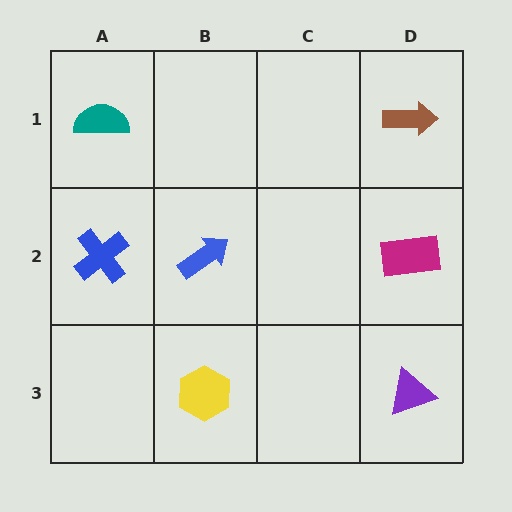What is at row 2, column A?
A blue cross.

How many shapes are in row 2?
3 shapes.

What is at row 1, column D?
A brown arrow.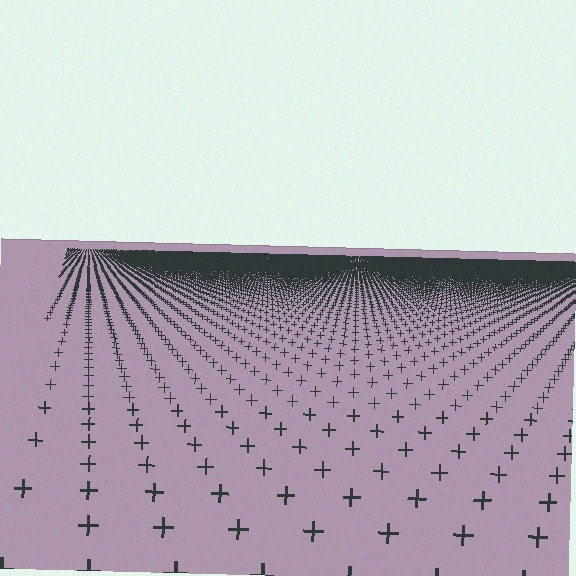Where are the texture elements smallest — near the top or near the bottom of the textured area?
Near the top.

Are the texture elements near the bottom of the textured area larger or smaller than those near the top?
Larger. Near the bottom, elements are closer to the viewer and appear at a bigger on-screen size.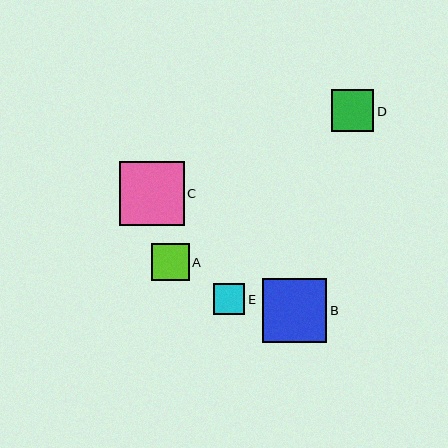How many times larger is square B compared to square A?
Square B is approximately 1.7 times the size of square A.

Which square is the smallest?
Square E is the smallest with a size of approximately 31 pixels.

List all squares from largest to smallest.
From largest to smallest: C, B, D, A, E.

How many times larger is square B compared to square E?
Square B is approximately 2.1 times the size of square E.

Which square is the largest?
Square C is the largest with a size of approximately 65 pixels.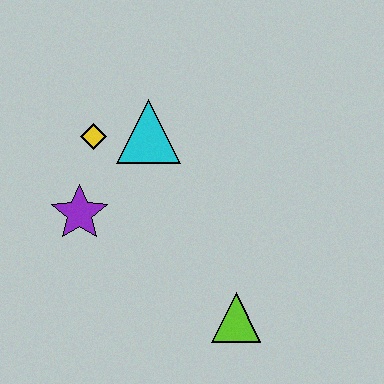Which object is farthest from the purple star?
The lime triangle is farthest from the purple star.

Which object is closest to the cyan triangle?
The yellow diamond is closest to the cyan triangle.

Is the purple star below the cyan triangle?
Yes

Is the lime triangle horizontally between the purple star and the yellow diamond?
No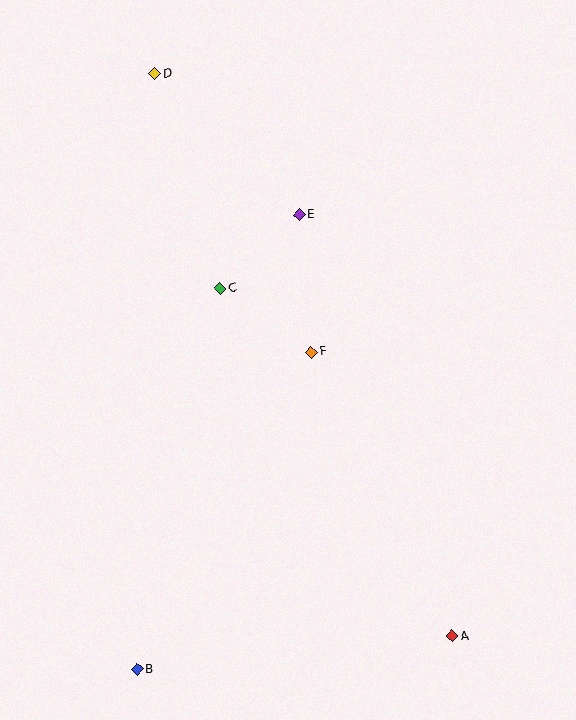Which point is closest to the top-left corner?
Point D is closest to the top-left corner.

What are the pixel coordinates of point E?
Point E is at (299, 215).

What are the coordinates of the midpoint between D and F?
The midpoint between D and F is at (233, 213).